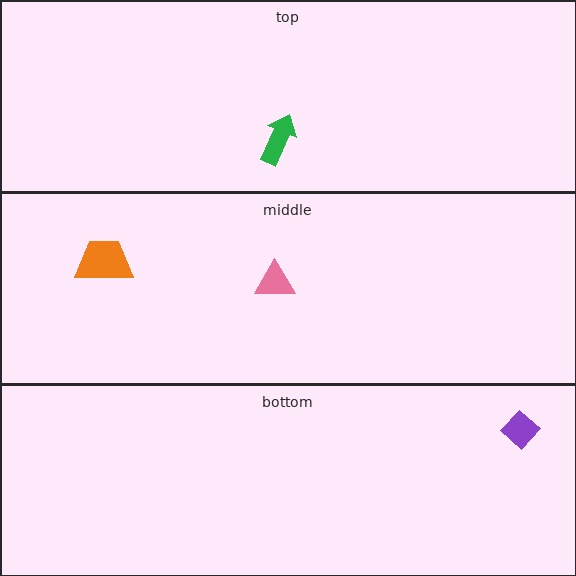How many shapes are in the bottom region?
1.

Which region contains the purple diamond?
The bottom region.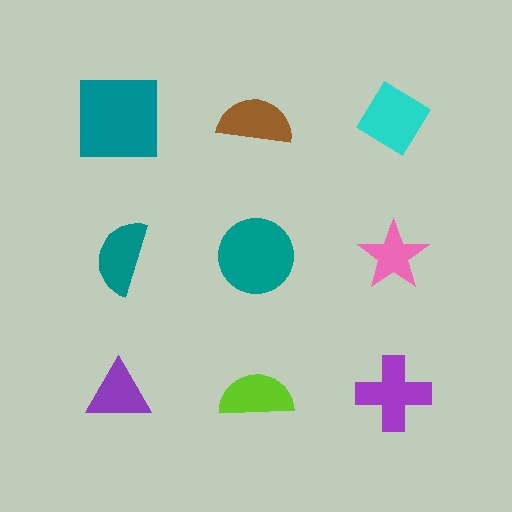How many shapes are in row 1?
3 shapes.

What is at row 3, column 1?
A purple triangle.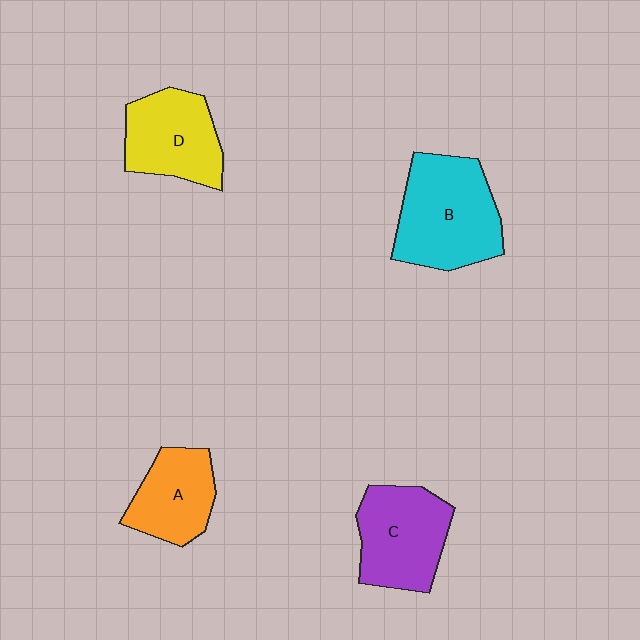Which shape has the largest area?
Shape B (cyan).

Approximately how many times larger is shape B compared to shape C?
Approximately 1.2 times.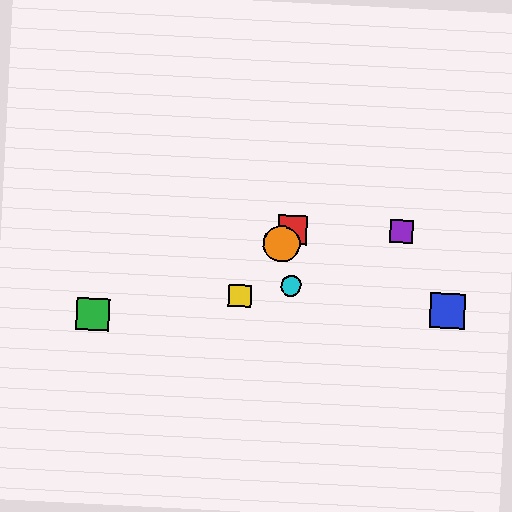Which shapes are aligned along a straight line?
The red square, the yellow square, the orange circle are aligned along a straight line.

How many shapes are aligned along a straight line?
3 shapes (the red square, the yellow square, the orange circle) are aligned along a straight line.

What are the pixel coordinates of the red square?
The red square is at (293, 230).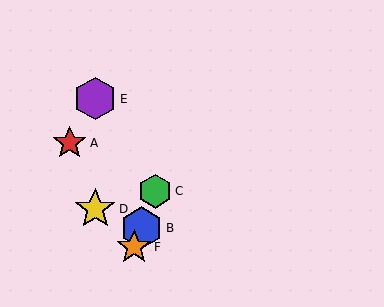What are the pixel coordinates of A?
Object A is at (70, 143).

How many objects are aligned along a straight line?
3 objects (B, C, F) are aligned along a straight line.